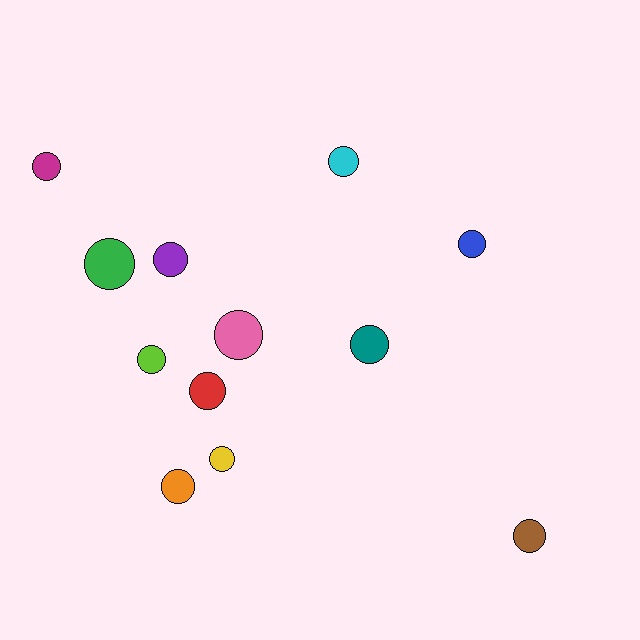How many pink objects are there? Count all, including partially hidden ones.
There is 1 pink object.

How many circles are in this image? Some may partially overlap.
There are 12 circles.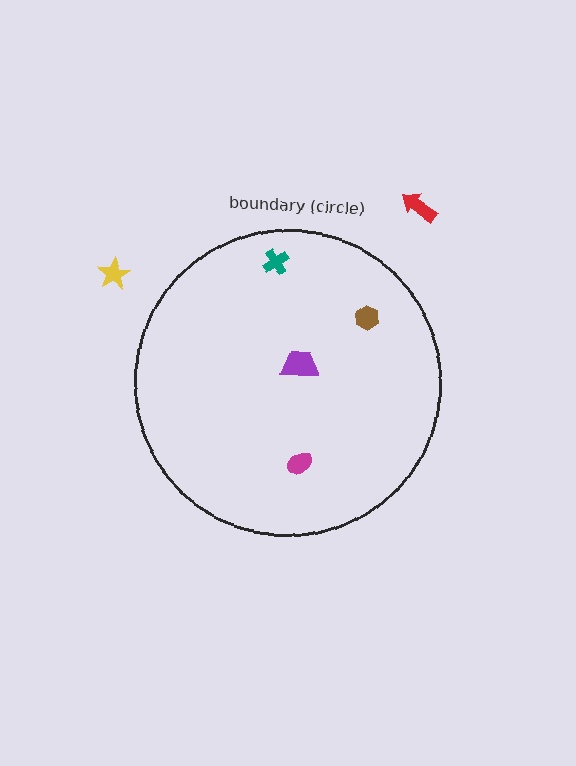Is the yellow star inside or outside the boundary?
Outside.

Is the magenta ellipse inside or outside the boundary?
Inside.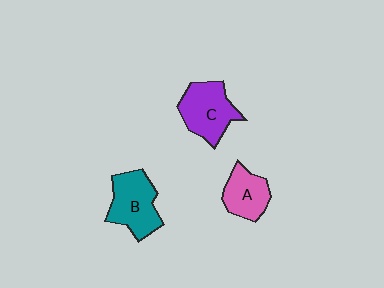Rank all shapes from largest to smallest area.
From largest to smallest: C (purple), B (teal), A (pink).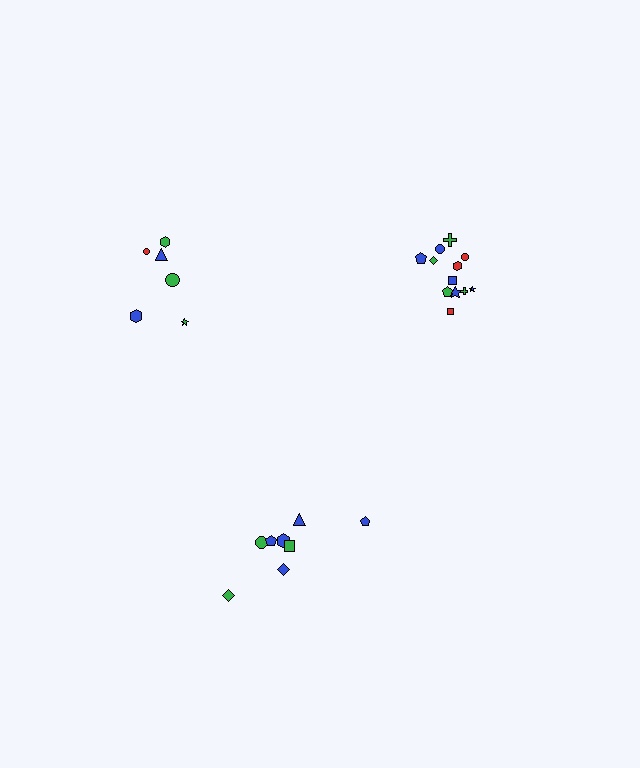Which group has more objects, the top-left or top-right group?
The top-right group.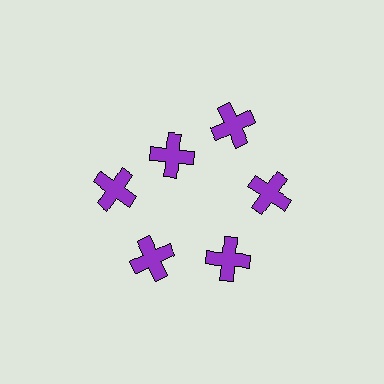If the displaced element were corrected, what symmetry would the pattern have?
It would have 6-fold rotational symmetry — the pattern would map onto itself every 60 degrees.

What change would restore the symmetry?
The symmetry would be restored by moving it outward, back onto the ring so that all 6 crosses sit at equal angles and equal distance from the center.